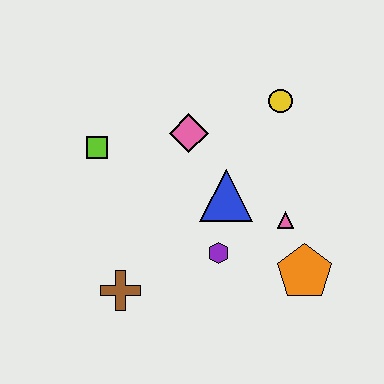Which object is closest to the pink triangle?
The orange pentagon is closest to the pink triangle.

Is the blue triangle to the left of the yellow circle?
Yes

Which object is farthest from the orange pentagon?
The lime square is farthest from the orange pentagon.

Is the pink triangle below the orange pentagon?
No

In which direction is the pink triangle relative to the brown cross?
The pink triangle is to the right of the brown cross.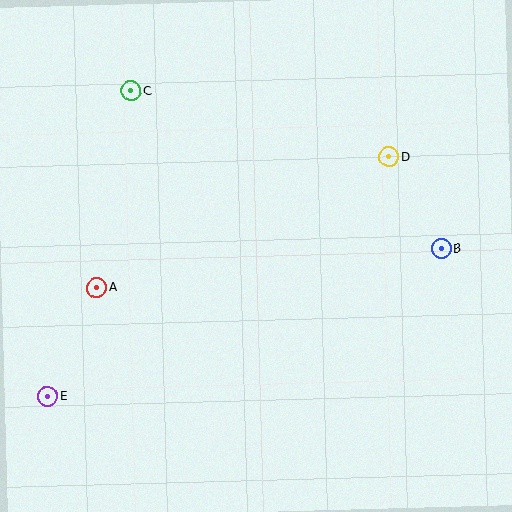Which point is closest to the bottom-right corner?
Point B is closest to the bottom-right corner.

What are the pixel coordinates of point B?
Point B is at (441, 249).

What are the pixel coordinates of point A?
Point A is at (97, 288).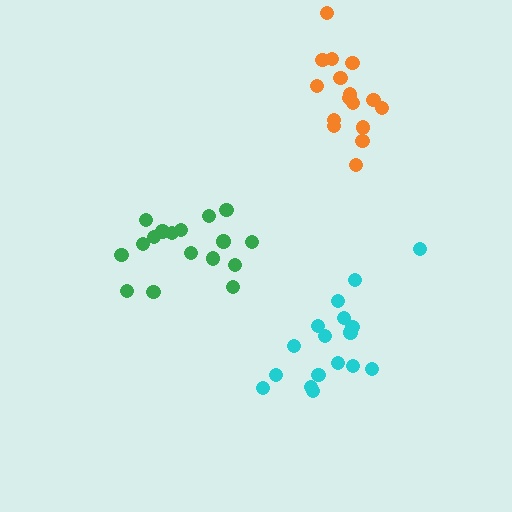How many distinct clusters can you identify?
There are 3 distinct clusters.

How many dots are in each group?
Group 1: 17 dots, Group 2: 17 dots, Group 3: 16 dots (50 total).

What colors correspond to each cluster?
The clusters are colored: green, cyan, orange.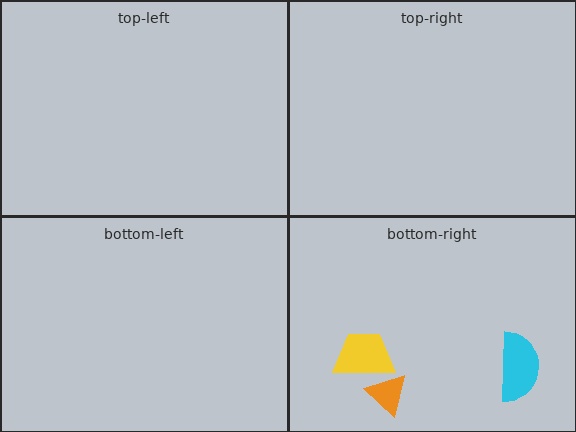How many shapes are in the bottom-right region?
3.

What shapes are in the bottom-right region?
The cyan semicircle, the yellow trapezoid, the orange triangle.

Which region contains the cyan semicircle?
The bottom-right region.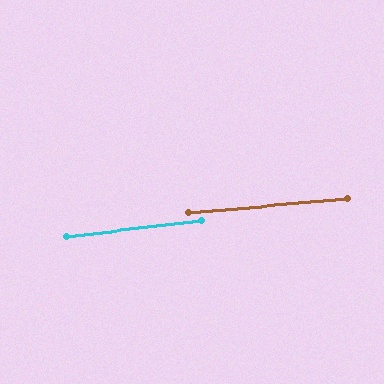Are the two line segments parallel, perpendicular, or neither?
Parallel — their directions differ by only 1.7°.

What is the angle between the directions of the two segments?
Approximately 2 degrees.